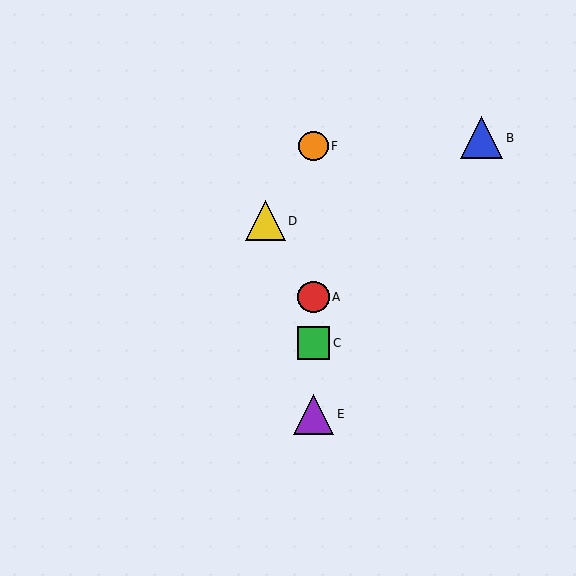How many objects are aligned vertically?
4 objects (A, C, E, F) are aligned vertically.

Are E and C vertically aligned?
Yes, both are at x≈313.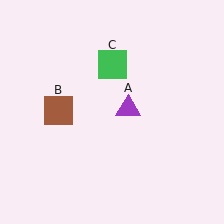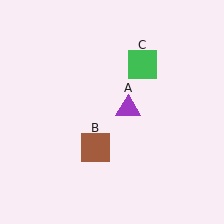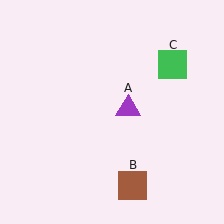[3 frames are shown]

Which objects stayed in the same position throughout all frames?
Purple triangle (object A) remained stationary.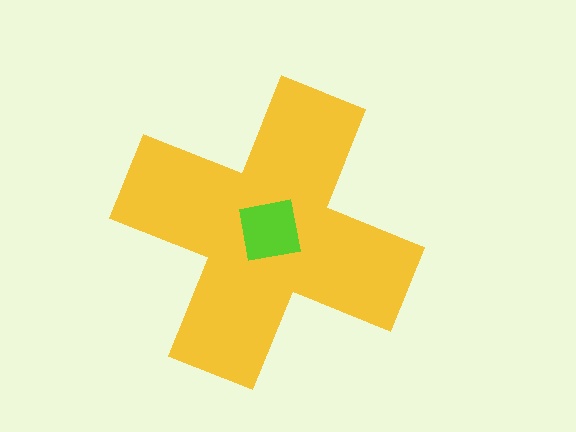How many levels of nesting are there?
2.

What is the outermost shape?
The yellow cross.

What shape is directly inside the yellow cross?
The lime square.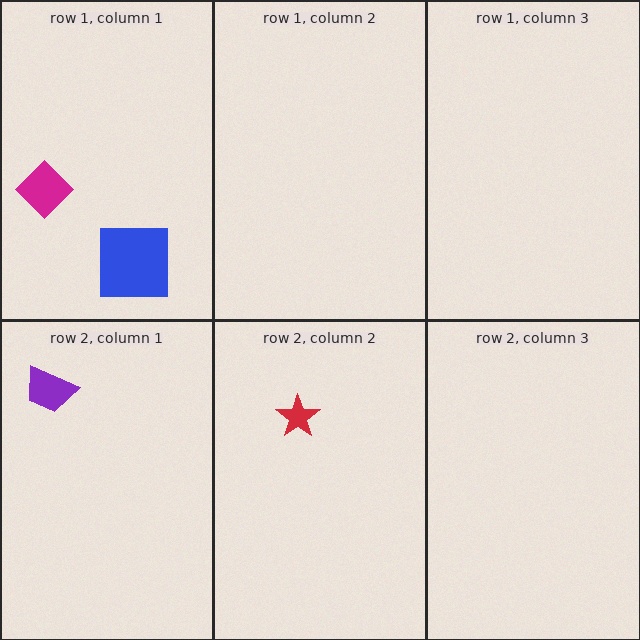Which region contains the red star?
The row 2, column 2 region.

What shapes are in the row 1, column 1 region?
The blue square, the magenta diamond.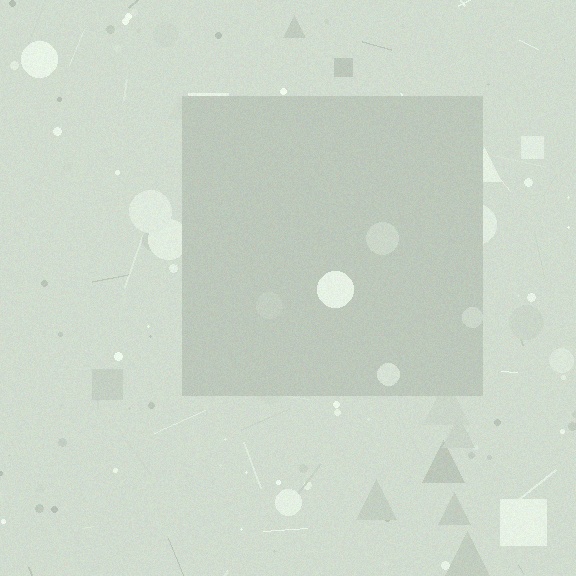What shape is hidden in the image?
A square is hidden in the image.